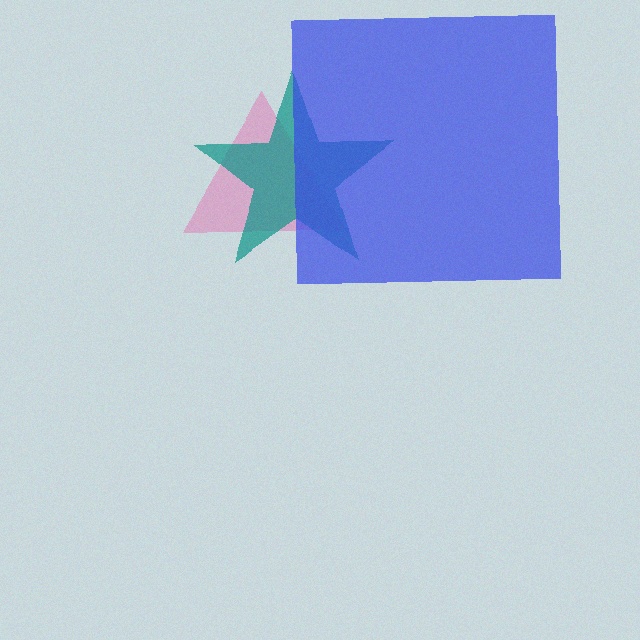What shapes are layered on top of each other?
The layered shapes are: a pink triangle, a teal star, a blue square.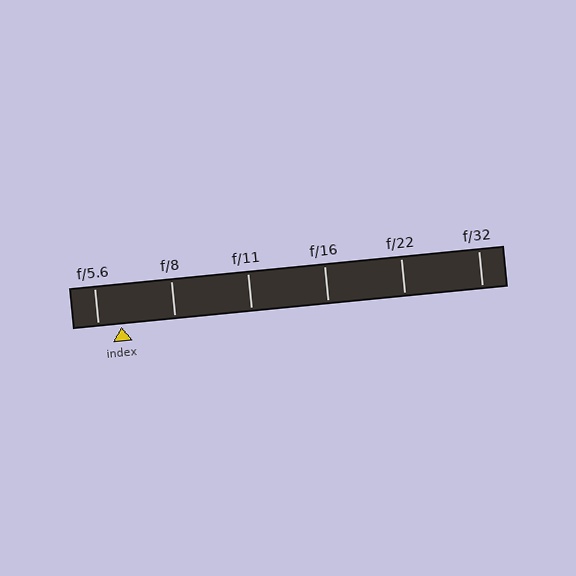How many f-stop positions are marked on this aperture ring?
There are 6 f-stop positions marked.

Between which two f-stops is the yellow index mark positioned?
The index mark is between f/5.6 and f/8.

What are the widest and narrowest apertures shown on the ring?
The widest aperture shown is f/5.6 and the narrowest is f/32.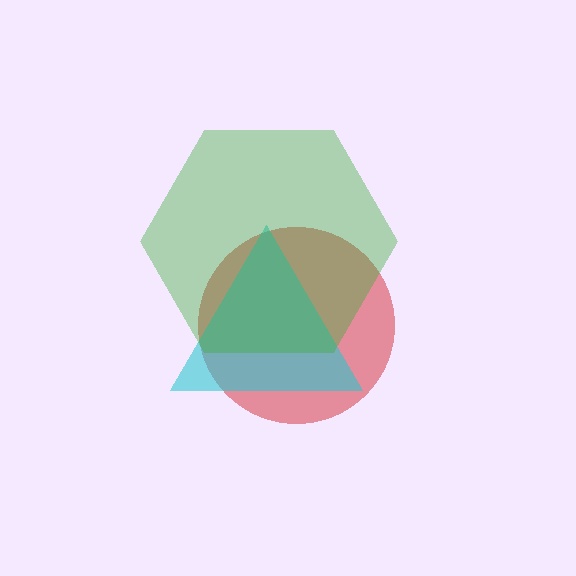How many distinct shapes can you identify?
There are 3 distinct shapes: a red circle, a cyan triangle, a green hexagon.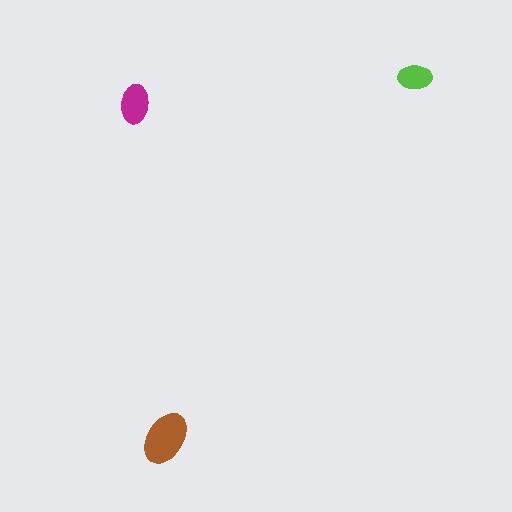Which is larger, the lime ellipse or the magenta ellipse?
The magenta one.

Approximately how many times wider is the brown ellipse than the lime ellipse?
About 1.5 times wider.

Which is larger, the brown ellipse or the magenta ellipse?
The brown one.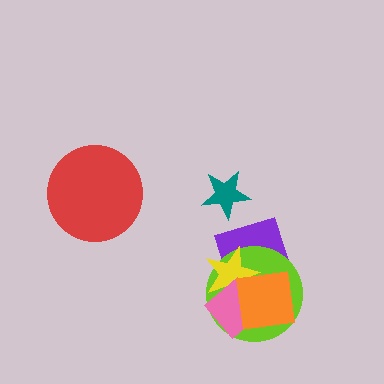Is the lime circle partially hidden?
Yes, it is partially covered by another shape.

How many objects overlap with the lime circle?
4 objects overlap with the lime circle.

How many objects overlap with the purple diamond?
4 objects overlap with the purple diamond.